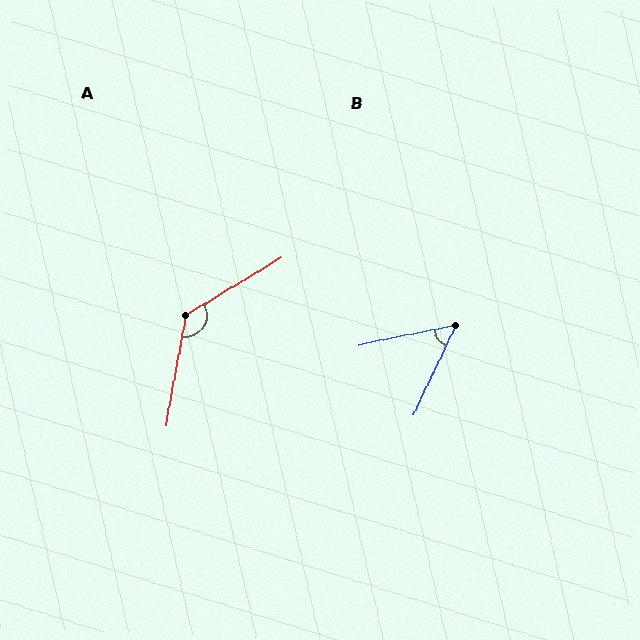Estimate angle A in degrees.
Approximately 131 degrees.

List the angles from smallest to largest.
B (53°), A (131°).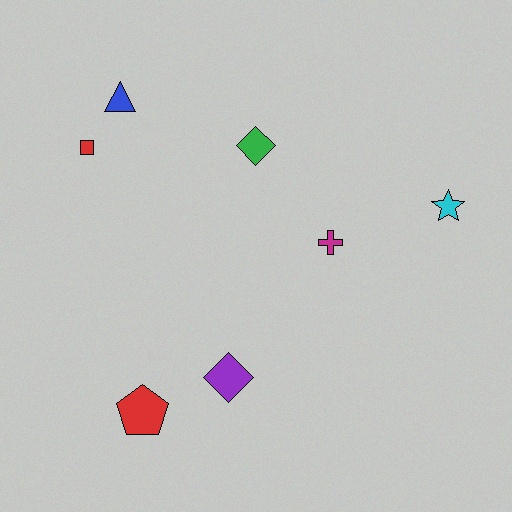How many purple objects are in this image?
There is 1 purple object.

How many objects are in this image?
There are 7 objects.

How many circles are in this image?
There are no circles.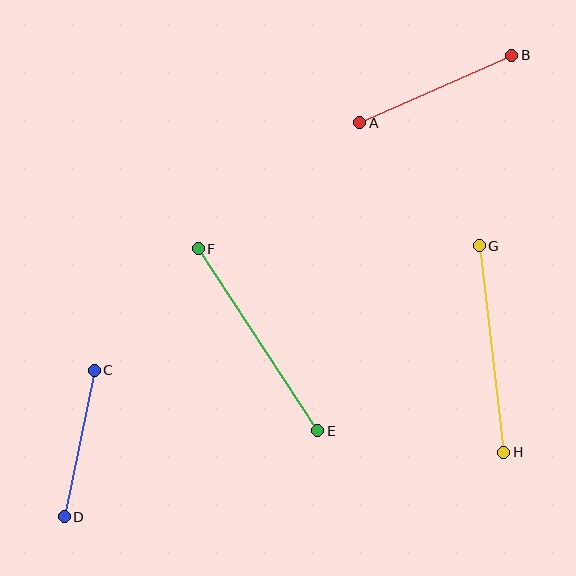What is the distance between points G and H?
The distance is approximately 208 pixels.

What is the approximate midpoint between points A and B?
The midpoint is at approximately (436, 89) pixels.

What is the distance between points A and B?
The distance is approximately 166 pixels.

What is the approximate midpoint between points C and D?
The midpoint is at approximately (79, 443) pixels.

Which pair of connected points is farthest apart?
Points E and F are farthest apart.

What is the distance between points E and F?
The distance is approximately 218 pixels.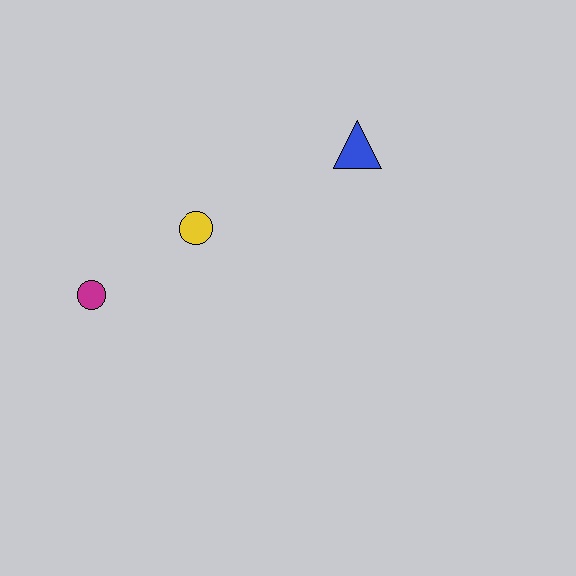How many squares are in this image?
There are no squares.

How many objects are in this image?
There are 3 objects.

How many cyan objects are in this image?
There are no cyan objects.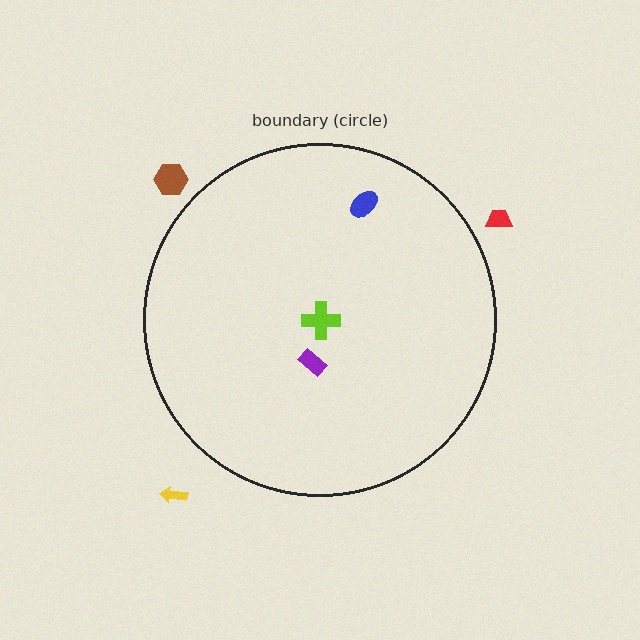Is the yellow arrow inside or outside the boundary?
Outside.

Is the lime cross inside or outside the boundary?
Inside.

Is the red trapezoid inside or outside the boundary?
Outside.